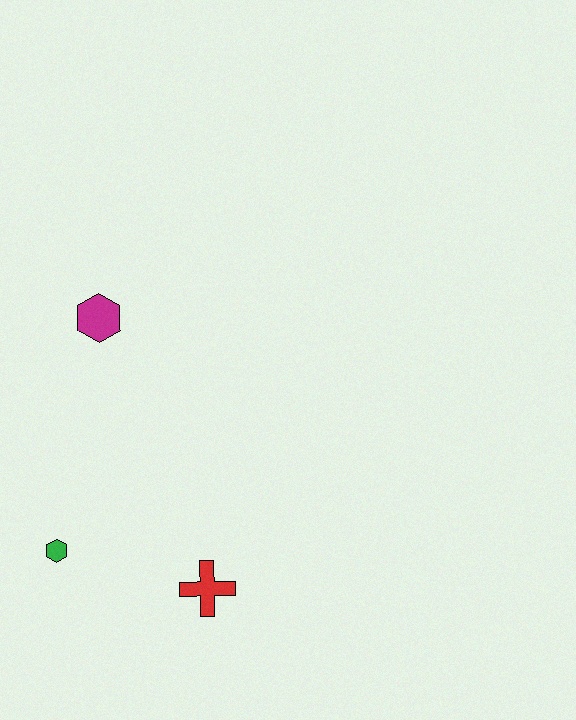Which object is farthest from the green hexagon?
The magenta hexagon is farthest from the green hexagon.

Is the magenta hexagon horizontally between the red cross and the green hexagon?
Yes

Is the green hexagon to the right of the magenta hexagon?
No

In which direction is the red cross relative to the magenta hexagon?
The red cross is below the magenta hexagon.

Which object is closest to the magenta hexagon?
The green hexagon is closest to the magenta hexagon.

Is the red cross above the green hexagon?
No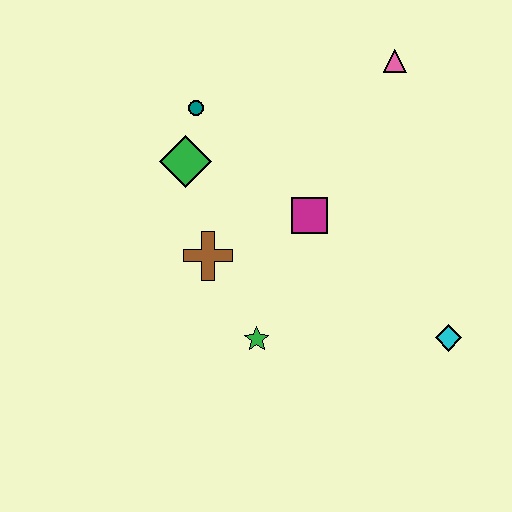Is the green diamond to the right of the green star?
No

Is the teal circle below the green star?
No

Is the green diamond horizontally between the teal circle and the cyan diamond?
No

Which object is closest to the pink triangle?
The magenta square is closest to the pink triangle.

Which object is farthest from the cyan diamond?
The teal circle is farthest from the cyan diamond.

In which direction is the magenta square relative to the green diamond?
The magenta square is to the right of the green diamond.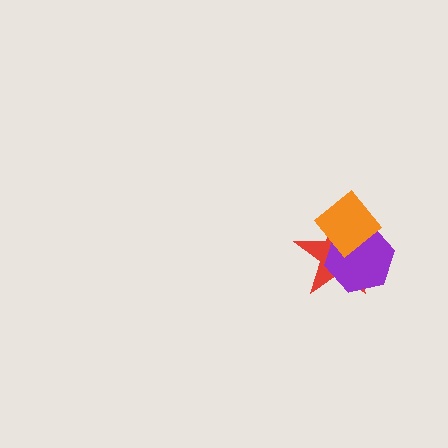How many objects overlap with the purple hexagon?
2 objects overlap with the purple hexagon.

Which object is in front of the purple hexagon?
The orange diamond is in front of the purple hexagon.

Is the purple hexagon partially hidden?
Yes, it is partially covered by another shape.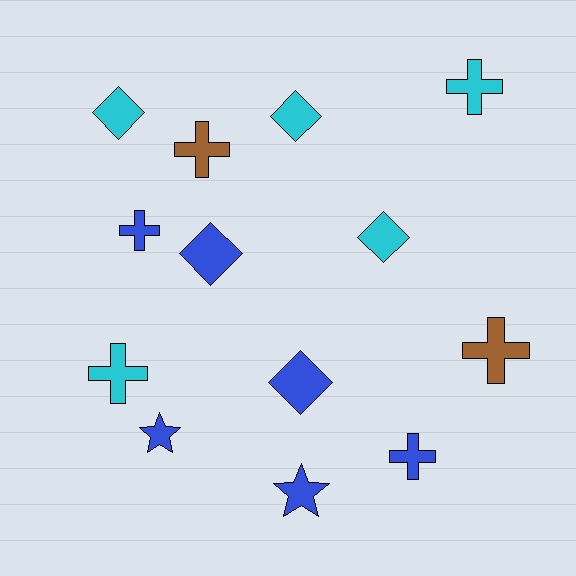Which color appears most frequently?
Blue, with 6 objects.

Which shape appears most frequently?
Cross, with 6 objects.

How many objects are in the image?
There are 13 objects.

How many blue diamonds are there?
There are 2 blue diamonds.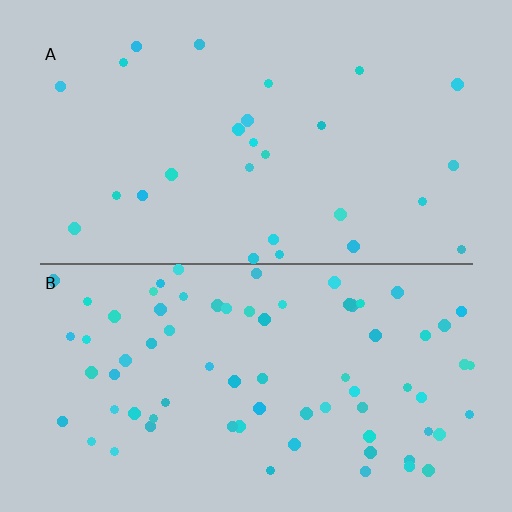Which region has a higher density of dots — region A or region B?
B (the bottom).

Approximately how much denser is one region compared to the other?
Approximately 2.8× — region B over region A.